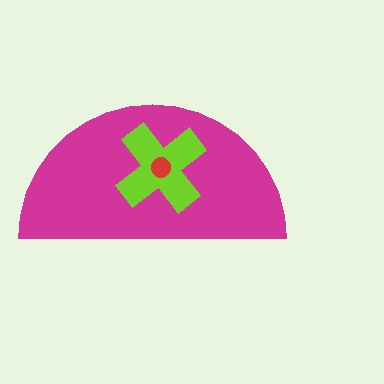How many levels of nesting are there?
3.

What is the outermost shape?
The magenta semicircle.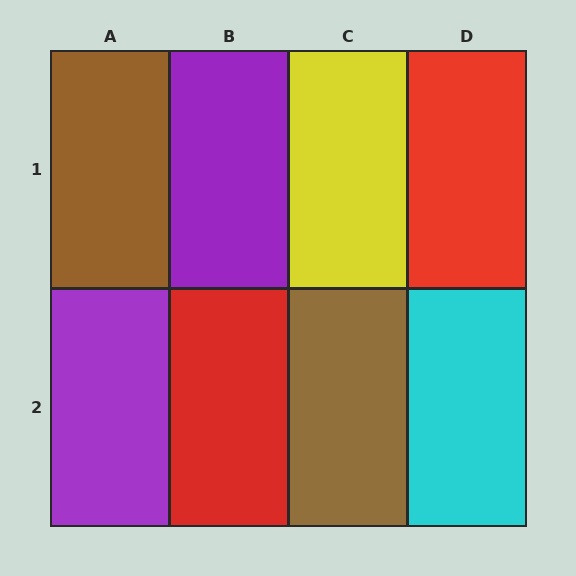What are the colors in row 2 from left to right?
Purple, red, brown, cyan.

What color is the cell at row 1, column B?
Purple.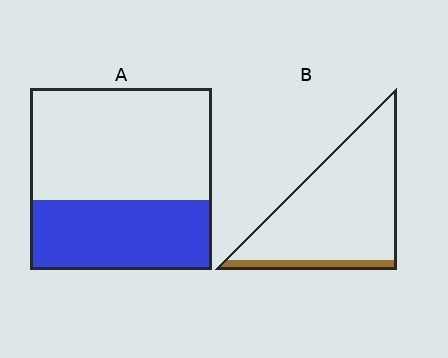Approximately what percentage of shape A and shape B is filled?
A is approximately 40% and B is approximately 10%.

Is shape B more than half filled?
No.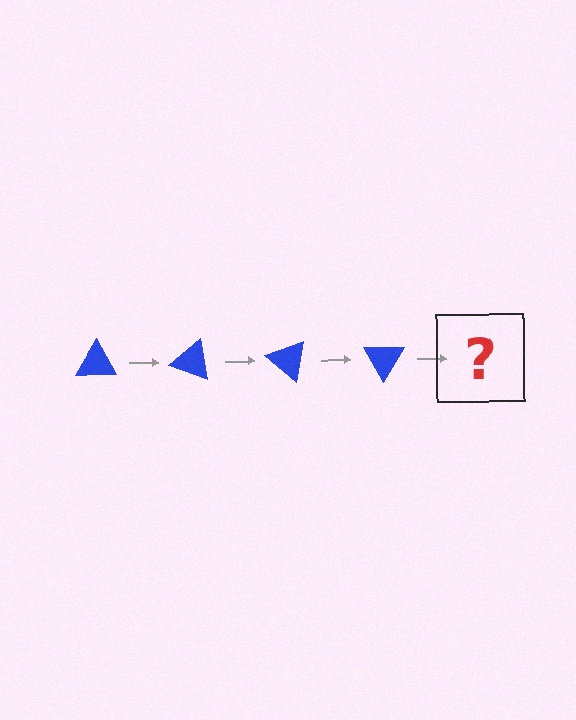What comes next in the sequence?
The next element should be a blue triangle rotated 80 degrees.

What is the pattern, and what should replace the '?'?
The pattern is that the triangle rotates 20 degrees each step. The '?' should be a blue triangle rotated 80 degrees.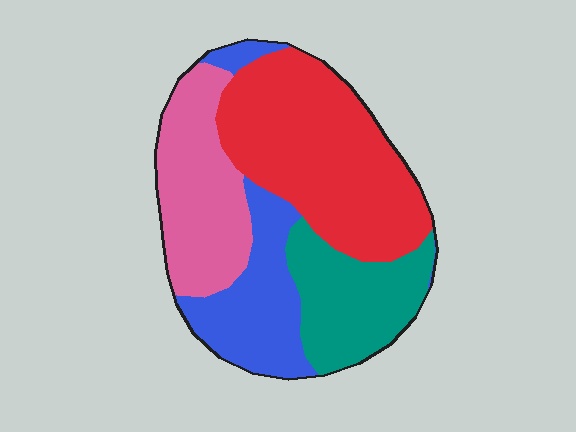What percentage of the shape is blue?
Blue covers about 20% of the shape.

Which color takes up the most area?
Red, at roughly 40%.